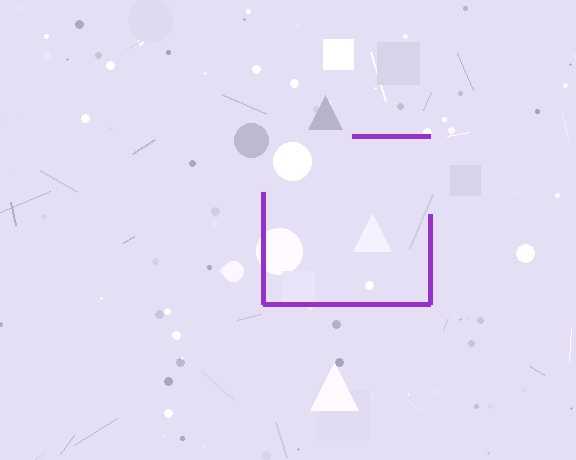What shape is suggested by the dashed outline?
The dashed outline suggests a square.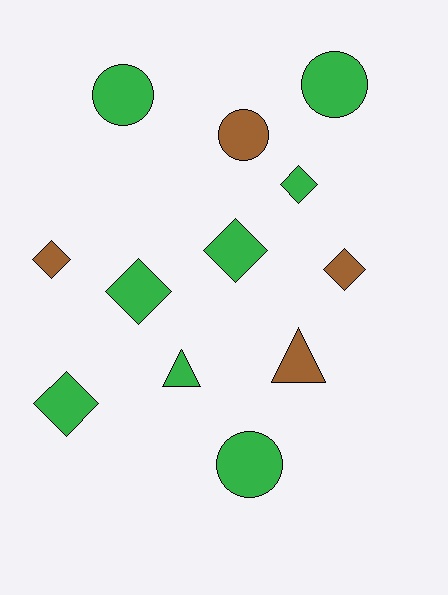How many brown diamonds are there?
There are 2 brown diamonds.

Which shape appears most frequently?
Diamond, with 6 objects.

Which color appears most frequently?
Green, with 8 objects.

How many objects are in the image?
There are 12 objects.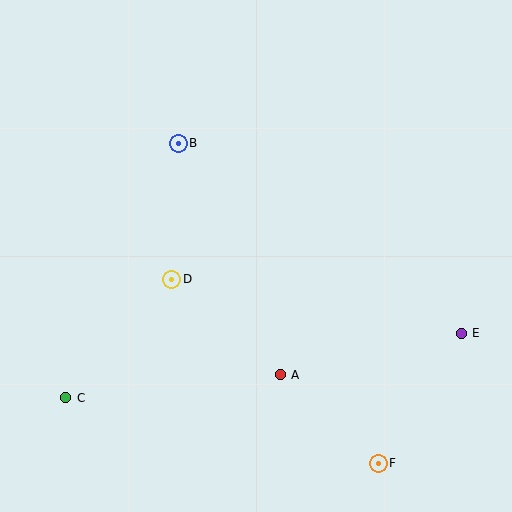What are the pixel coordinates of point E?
Point E is at (461, 333).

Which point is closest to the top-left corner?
Point B is closest to the top-left corner.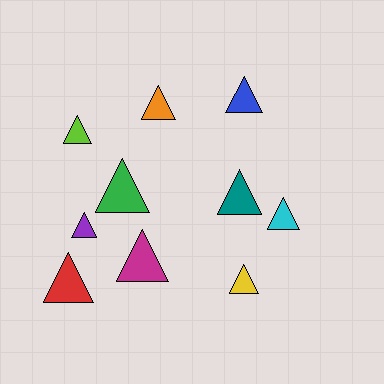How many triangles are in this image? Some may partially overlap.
There are 10 triangles.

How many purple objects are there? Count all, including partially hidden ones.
There is 1 purple object.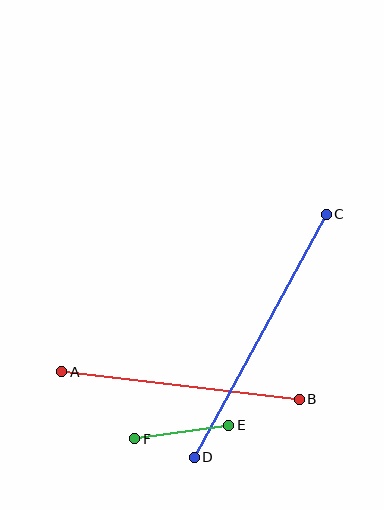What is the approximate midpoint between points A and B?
The midpoint is at approximately (180, 385) pixels.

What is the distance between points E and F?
The distance is approximately 95 pixels.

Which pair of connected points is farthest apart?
Points C and D are farthest apart.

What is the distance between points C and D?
The distance is approximately 276 pixels.